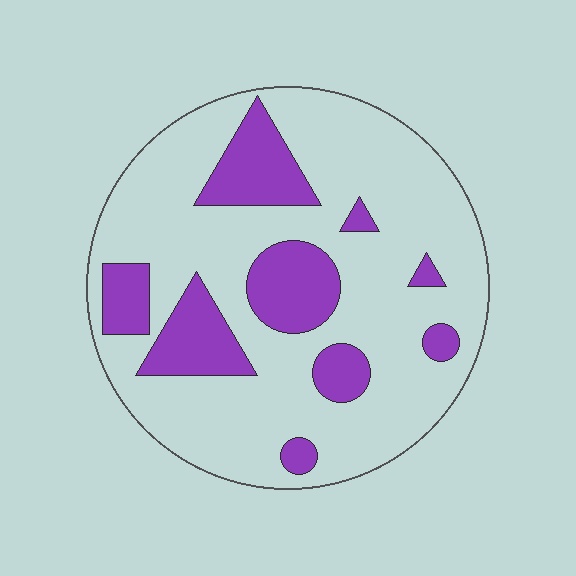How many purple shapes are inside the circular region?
9.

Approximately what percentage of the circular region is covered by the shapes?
Approximately 25%.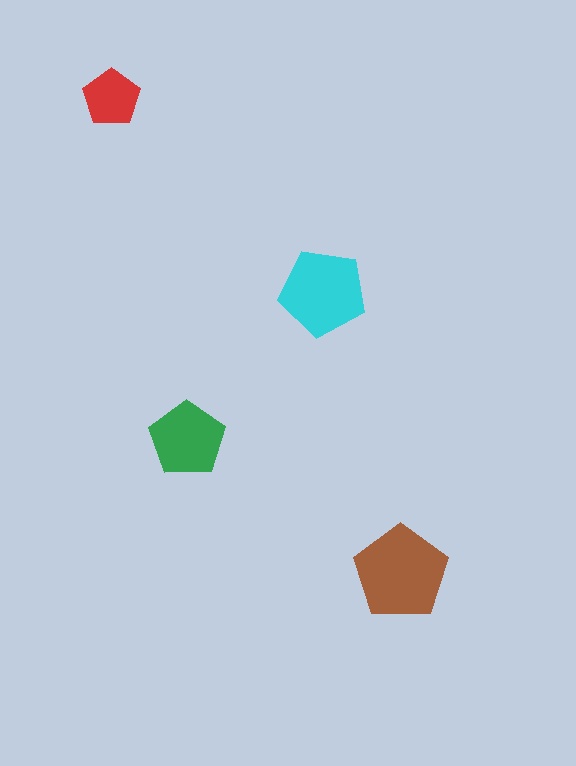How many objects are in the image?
There are 4 objects in the image.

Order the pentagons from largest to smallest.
the brown one, the cyan one, the green one, the red one.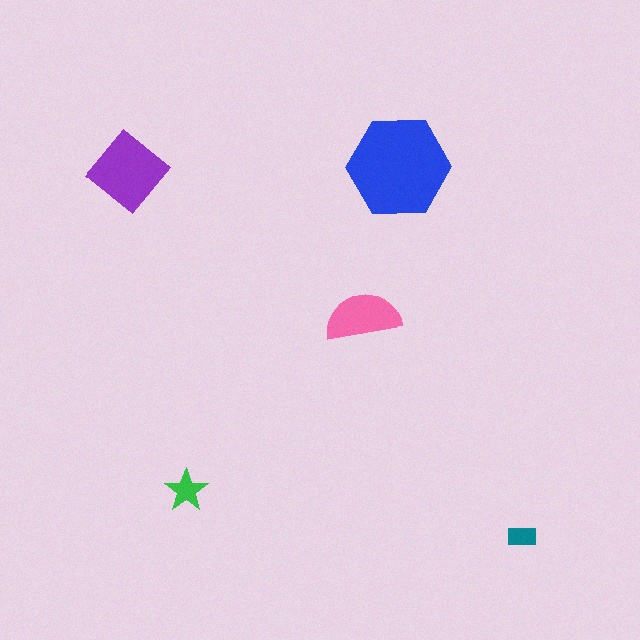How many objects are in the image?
There are 5 objects in the image.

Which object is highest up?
The blue hexagon is topmost.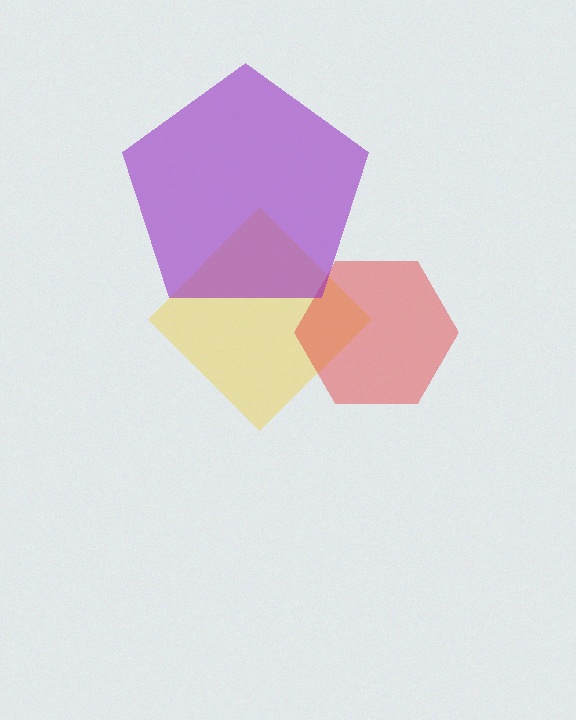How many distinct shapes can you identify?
There are 3 distinct shapes: a yellow diamond, a red hexagon, a purple pentagon.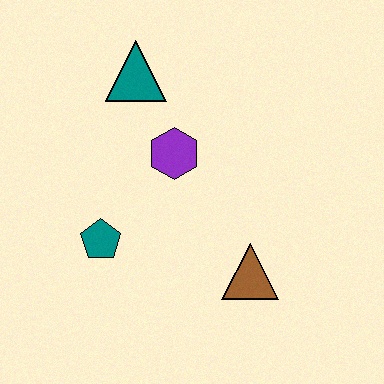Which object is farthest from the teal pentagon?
The teal triangle is farthest from the teal pentagon.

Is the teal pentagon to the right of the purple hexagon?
No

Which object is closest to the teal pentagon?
The purple hexagon is closest to the teal pentagon.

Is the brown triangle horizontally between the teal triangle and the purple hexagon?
No